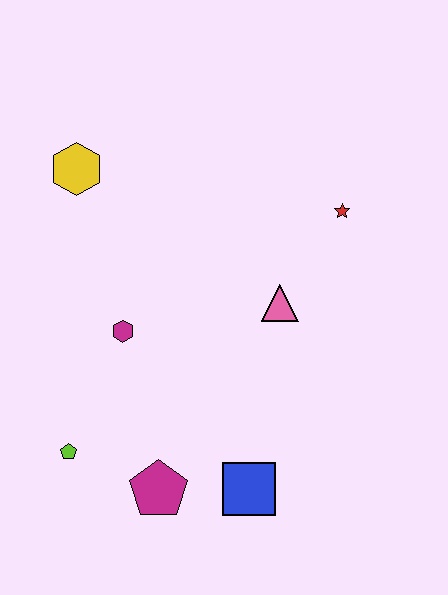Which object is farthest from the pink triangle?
The lime pentagon is farthest from the pink triangle.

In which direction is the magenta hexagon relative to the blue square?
The magenta hexagon is above the blue square.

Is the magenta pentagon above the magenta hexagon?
No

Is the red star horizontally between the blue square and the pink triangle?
No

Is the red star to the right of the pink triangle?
Yes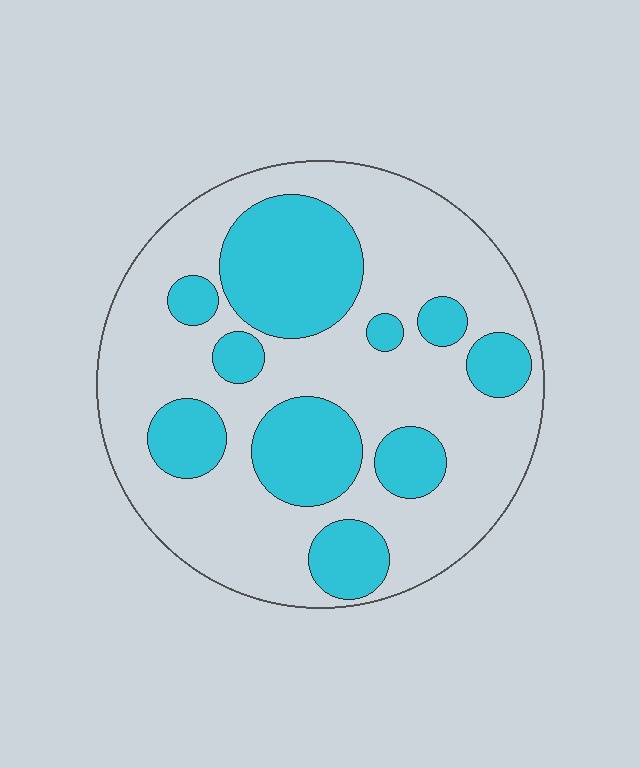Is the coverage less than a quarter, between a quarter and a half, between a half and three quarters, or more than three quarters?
Between a quarter and a half.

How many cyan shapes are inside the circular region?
10.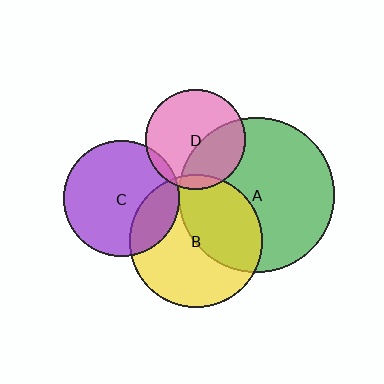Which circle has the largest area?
Circle A (green).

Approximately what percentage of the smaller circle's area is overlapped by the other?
Approximately 5%.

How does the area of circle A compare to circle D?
Approximately 2.4 times.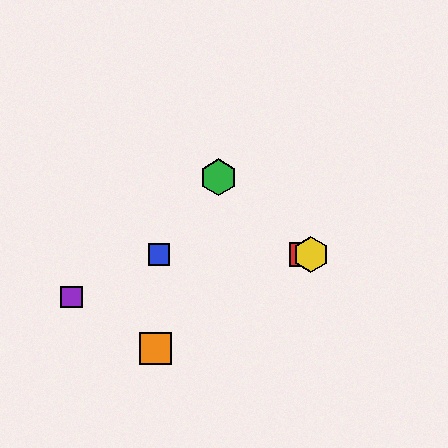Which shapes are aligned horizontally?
The red square, the blue square, the yellow hexagon are aligned horizontally.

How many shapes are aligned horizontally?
3 shapes (the red square, the blue square, the yellow hexagon) are aligned horizontally.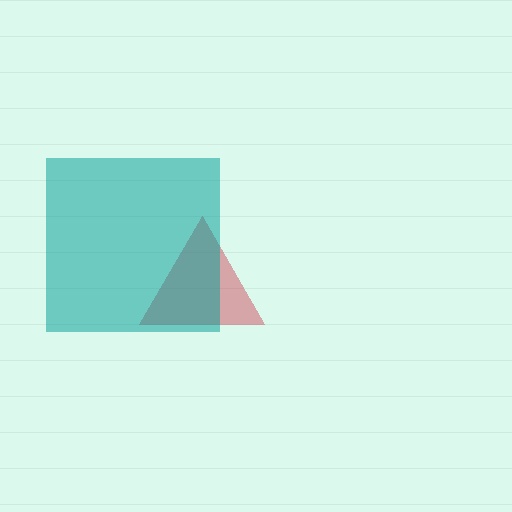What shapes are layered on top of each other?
The layered shapes are: a red triangle, a teal square.